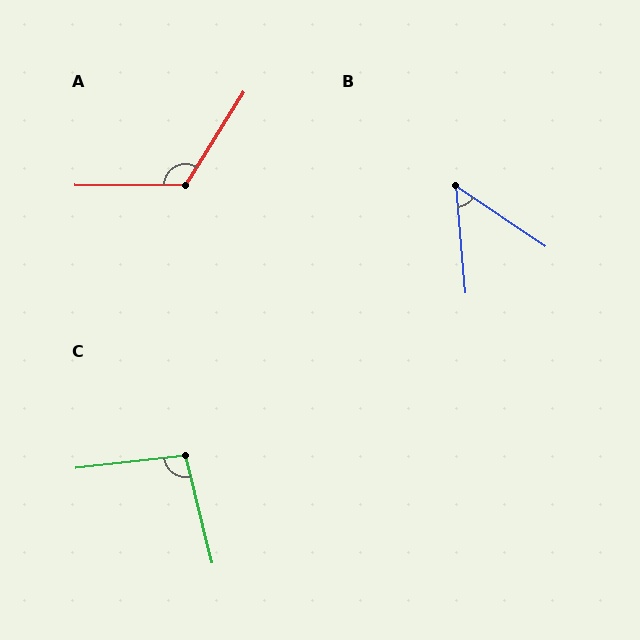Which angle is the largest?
A, at approximately 122 degrees.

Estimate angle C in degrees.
Approximately 97 degrees.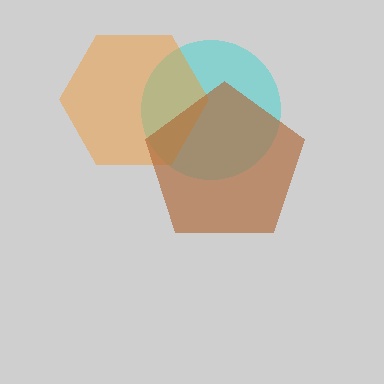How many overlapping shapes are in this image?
There are 3 overlapping shapes in the image.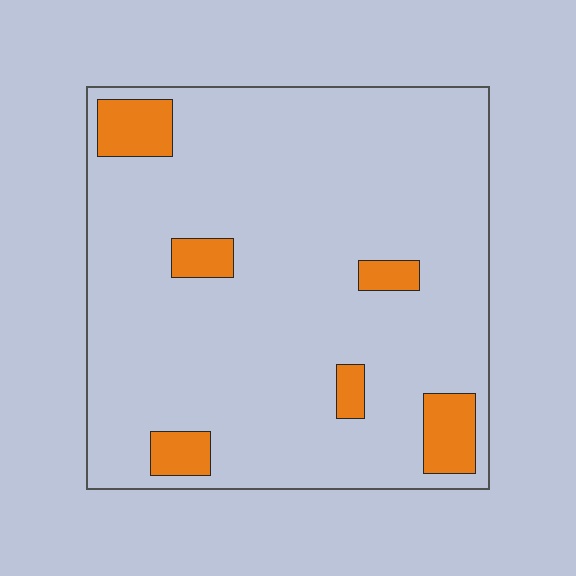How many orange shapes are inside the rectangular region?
6.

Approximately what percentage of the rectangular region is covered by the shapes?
Approximately 10%.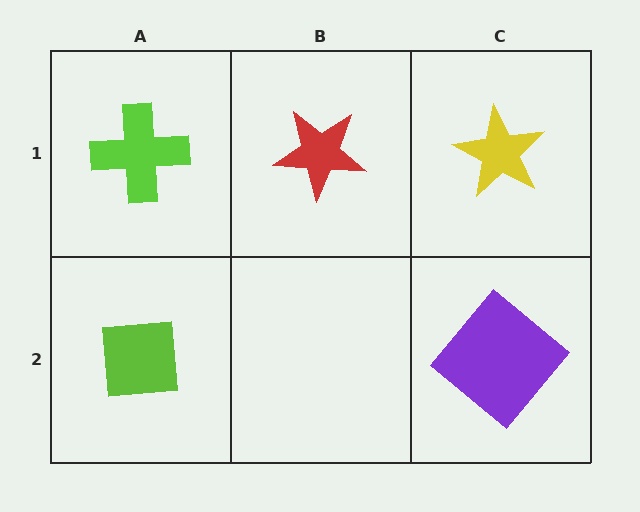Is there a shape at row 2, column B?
No, that cell is empty.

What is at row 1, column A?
A lime cross.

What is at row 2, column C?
A purple diamond.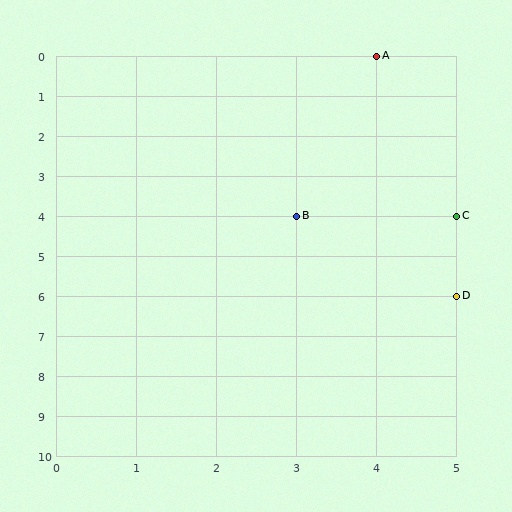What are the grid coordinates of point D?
Point D is at grid coordinates (5, 6).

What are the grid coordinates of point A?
Point A is at grid coordinates (4, 0).